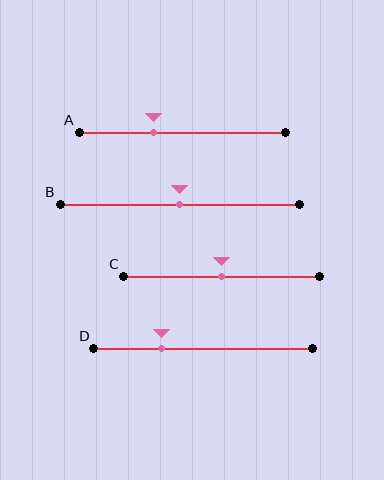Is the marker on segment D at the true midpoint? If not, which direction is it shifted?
No, the marker on segment D is shifted to the left by about 19% of the segment length.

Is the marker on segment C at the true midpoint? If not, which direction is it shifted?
Yes, the marker on segment C is at the true midpoint.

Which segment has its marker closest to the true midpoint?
Segment B has its marker closest to the true midpoint.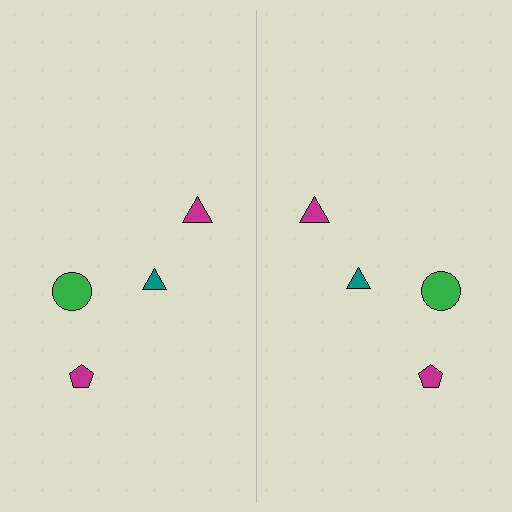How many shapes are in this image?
There are 8 shapes in this image.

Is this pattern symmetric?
Yes, this pattern has bilateral (reflection) symmetry.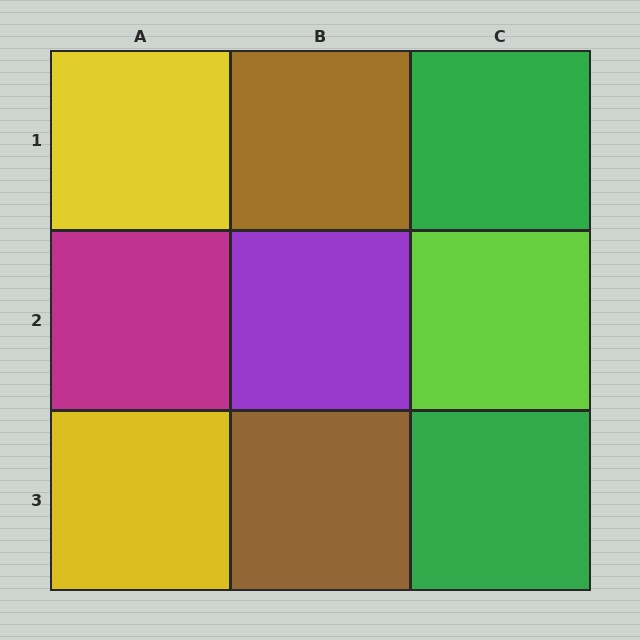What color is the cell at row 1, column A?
Yellow.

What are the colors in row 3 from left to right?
Yellow, brown, green.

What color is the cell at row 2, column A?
Magenta.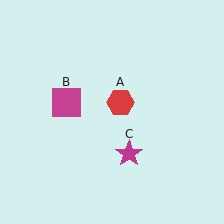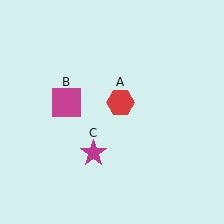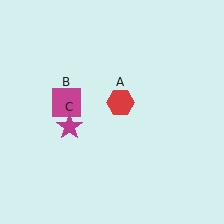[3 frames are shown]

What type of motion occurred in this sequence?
The magenta star (object C) rotated clockwise around the center of the scene.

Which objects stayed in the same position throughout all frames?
Red hexagon (object A) and magenta square (object B) remained stationary.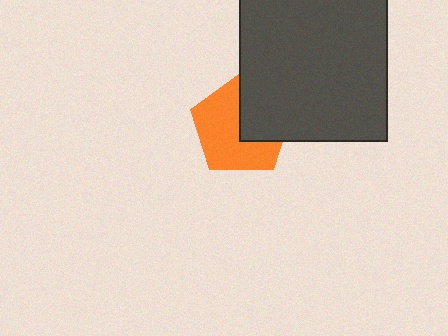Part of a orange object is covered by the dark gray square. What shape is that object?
It is a pentagon.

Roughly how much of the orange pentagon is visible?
About half of it is visible (roughly 63%).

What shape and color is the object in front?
The object in front is a dark gray square.